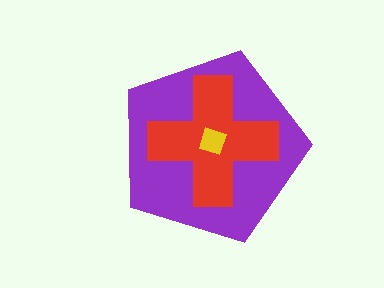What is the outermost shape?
The purple pentagon.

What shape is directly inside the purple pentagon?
The red cross.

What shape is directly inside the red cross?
The yellow diamond.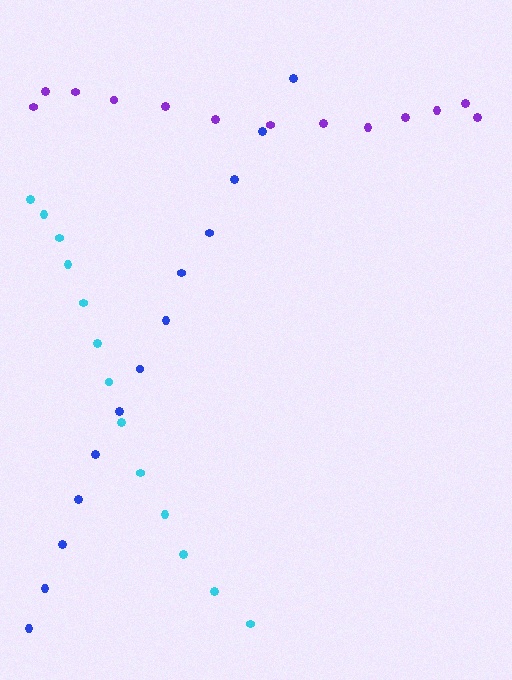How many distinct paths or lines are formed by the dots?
There are 3 distinct paths.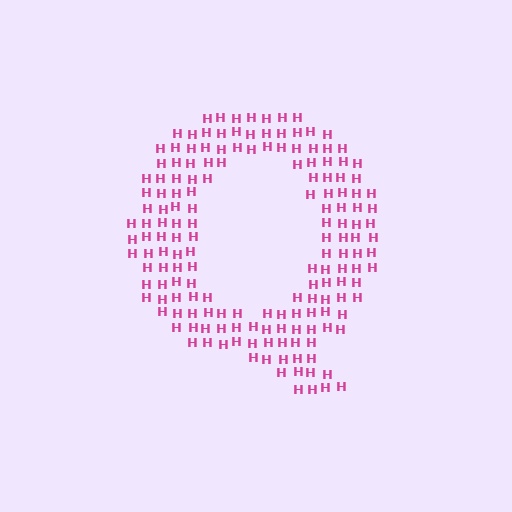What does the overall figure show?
The overall figure shows the letter Q.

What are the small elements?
The small elements are letter H's.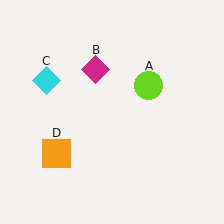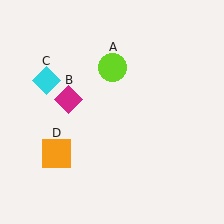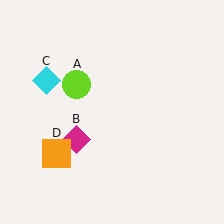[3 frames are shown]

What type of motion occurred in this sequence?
The lime circle (object A), magenta diamond (object B) rotated counterclockwise around the center of the scene.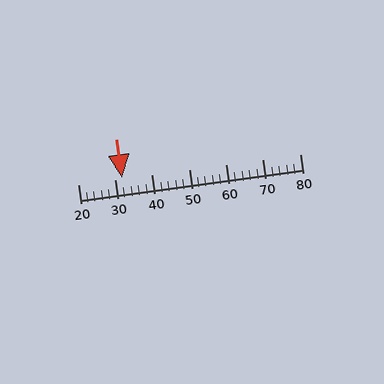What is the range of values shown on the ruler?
The ruler shows values from 20 to 80.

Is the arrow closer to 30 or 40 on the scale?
The arrow is closer to 30.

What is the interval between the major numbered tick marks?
The major tick marks are spaced 10 units apart.